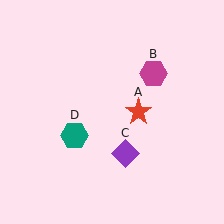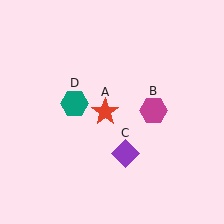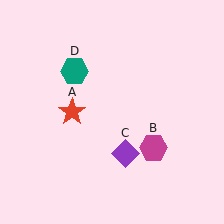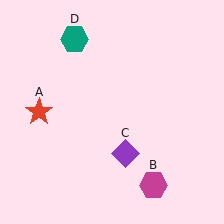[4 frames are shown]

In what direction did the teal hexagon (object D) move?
The teal hexagon (object D) moved up.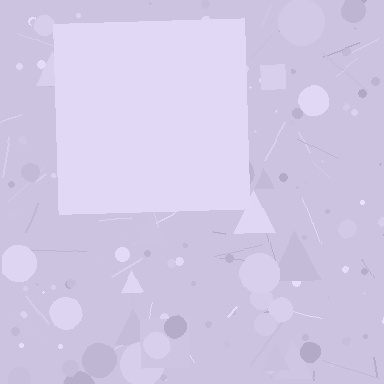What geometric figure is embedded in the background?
A square is embedded in the background.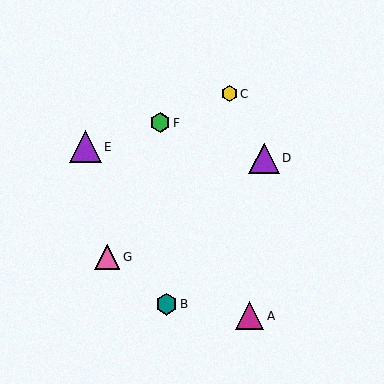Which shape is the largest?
The purple triangle (labeled E) is the largest.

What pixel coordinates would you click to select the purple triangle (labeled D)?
Click at (264, 158) to select the purple triangle D.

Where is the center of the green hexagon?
The center of the green hexagon is at (160, 123).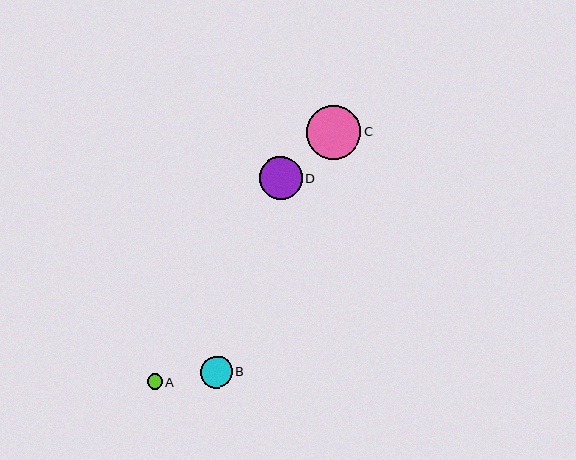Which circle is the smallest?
Circle A is the smallest with a size of approximately 15 pixels.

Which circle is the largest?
Circle C is the largest with a size of approximately 54 pixels.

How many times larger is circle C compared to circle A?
Circle C is approximately 3.6 times the size of circle A.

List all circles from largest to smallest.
From largest to smallest: C, D, B, A.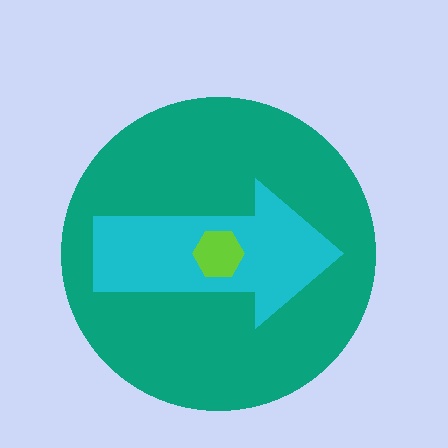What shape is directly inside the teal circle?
The cyan arrow.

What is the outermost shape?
The teal circle.